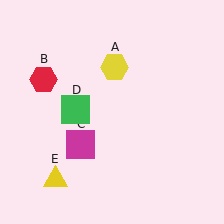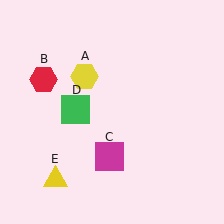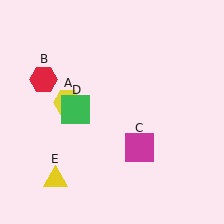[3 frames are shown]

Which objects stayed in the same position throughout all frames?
Red hexagon (object B) and green square (object D) and yellow triangle (object E) remained stationary.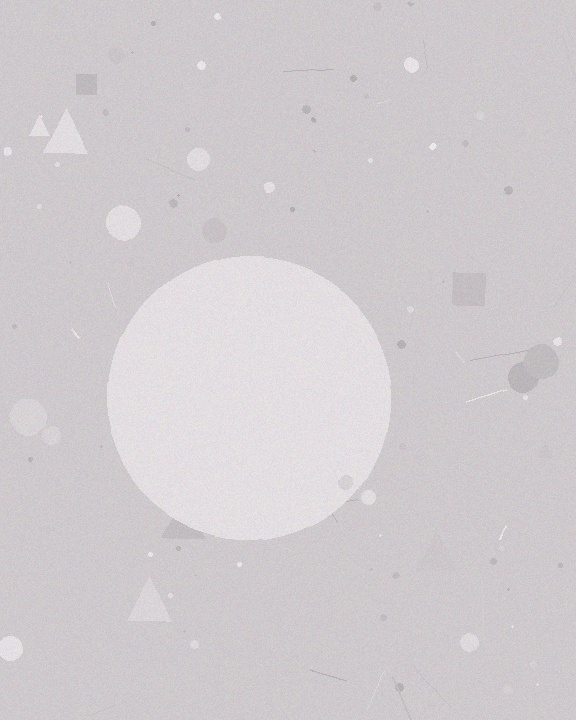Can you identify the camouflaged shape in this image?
The camouflaged shape is a circle.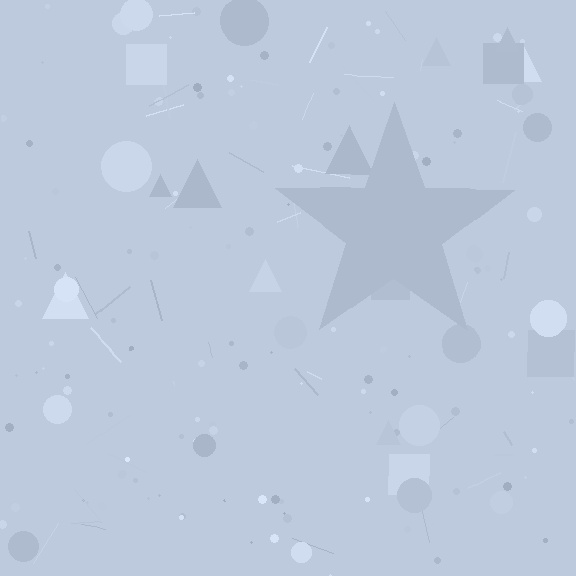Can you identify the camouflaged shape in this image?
The camouflaged shape is a star.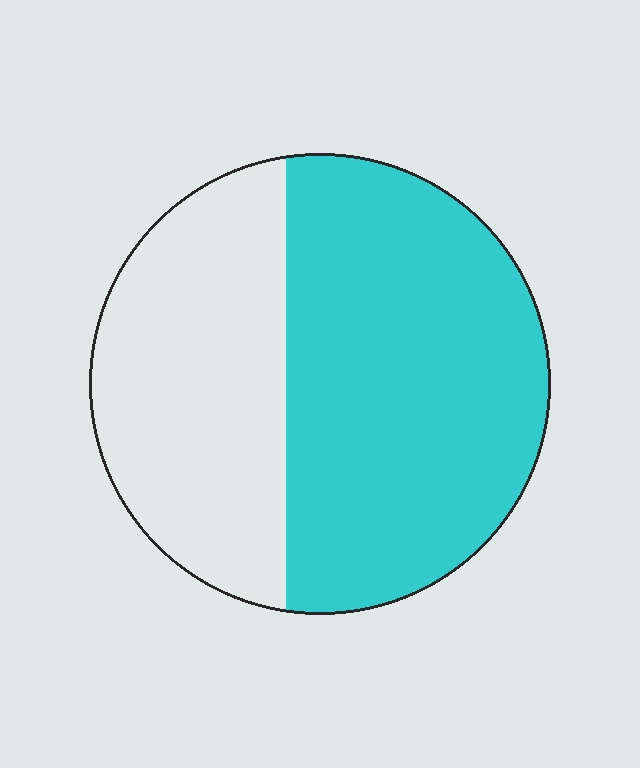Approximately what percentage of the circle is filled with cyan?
Approximately 60%.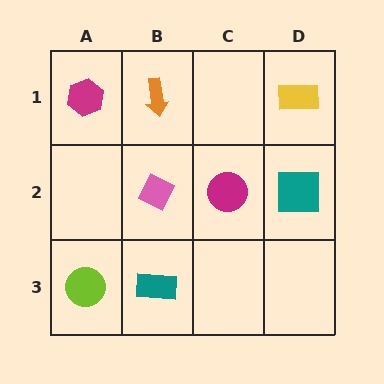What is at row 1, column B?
An orange arrow.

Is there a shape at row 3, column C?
No, that cell is empty.